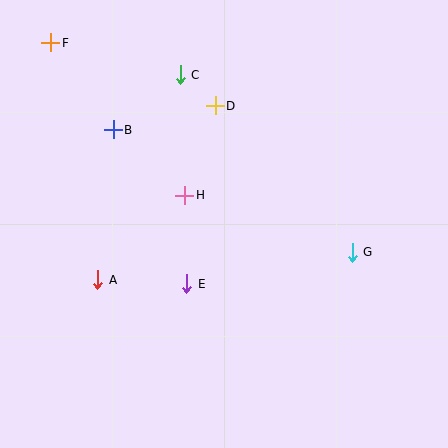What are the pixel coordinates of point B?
Point B is at (113, 130).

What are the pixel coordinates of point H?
Point H is at (185, 195).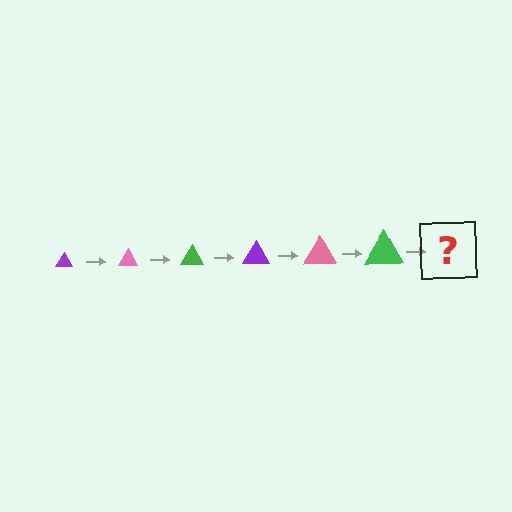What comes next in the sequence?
The next element should be a purple triangle, larger than the previous one.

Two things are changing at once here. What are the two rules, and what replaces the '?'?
The two rules are that the triangle grows larger each step and the color cycles through purple, pink, and green. The '?' should be a purple triangle, larger than the previous one.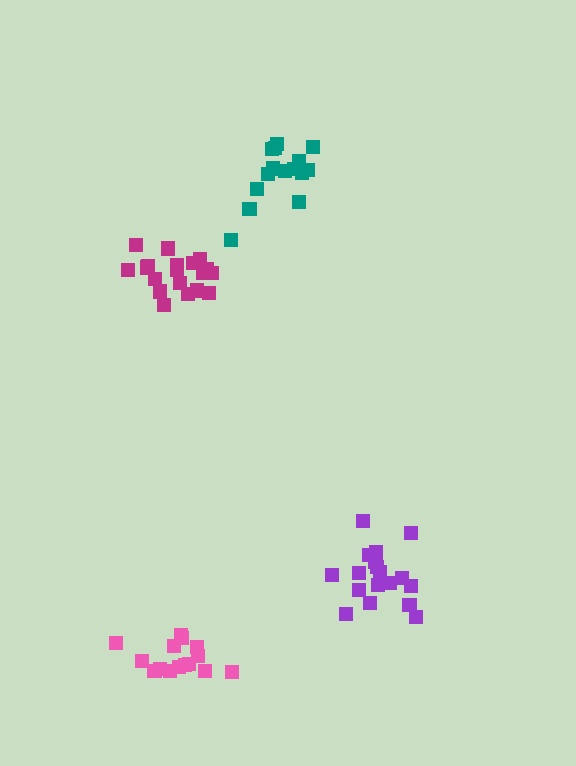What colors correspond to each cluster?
The clusters are colored: pink, purple, teal, magenta.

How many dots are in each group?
Group 1: 15 dots, Group 2: 18 dots, Group 3: 15 dots, Group 4: 20 dots (68 total).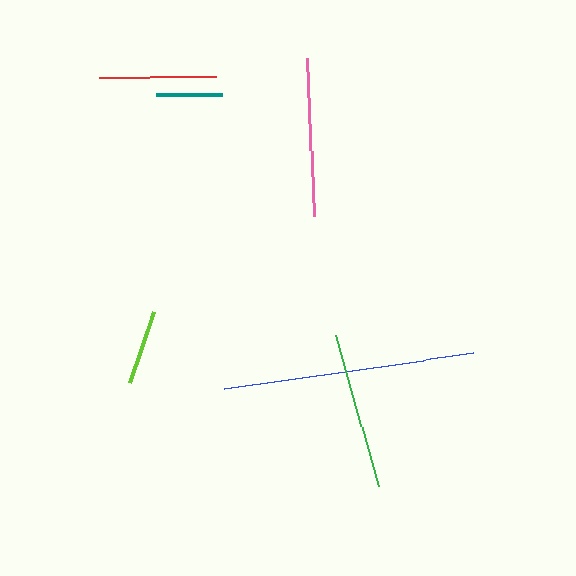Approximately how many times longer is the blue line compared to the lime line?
The blue line is approximately 3.4 times the length of the lime line.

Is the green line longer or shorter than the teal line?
The green line is longer than the teal line.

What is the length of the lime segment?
The lime segment is approximately 73 pixels long.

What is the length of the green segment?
The green segment is approximately 157 pixels long.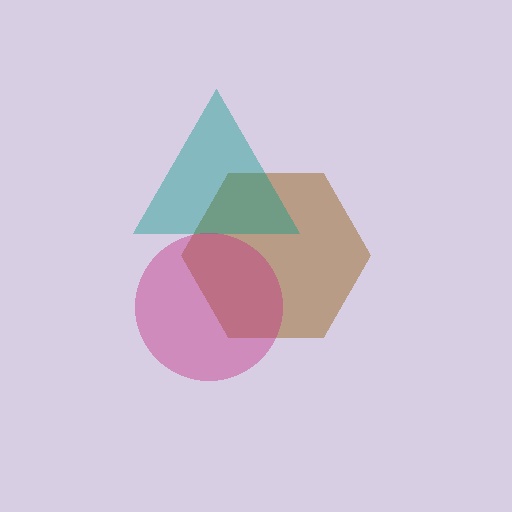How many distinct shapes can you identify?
There are 3 distinct shapes: a brown hexagon, a teal triangle, a magenta circle.